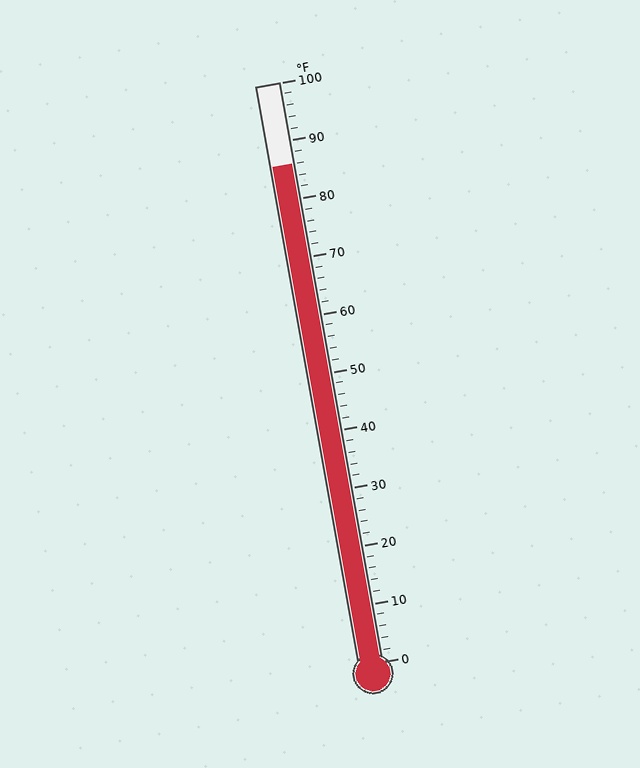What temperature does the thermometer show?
The thermometer shows approximately 86°F.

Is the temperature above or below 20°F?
The temperature is above 20°F.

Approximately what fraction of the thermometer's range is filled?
The thermometer is filled to approximately 85% of its range.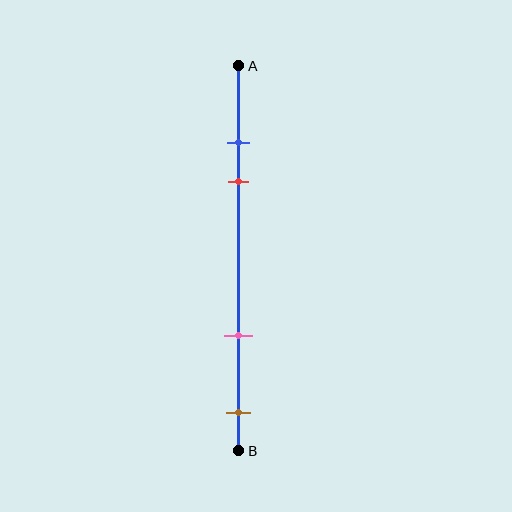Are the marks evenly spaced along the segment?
No, the marks are not evenly spaced.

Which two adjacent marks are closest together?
The blue and red marks are the closest adjacent pair.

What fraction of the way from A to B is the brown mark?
The brown mark is approximately 90% (0.9) of the way from A to B.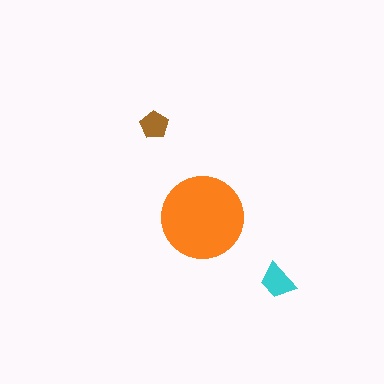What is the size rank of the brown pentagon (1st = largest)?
3rd.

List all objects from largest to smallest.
The orange circle, the cyan trapezoid, the brown pentagon.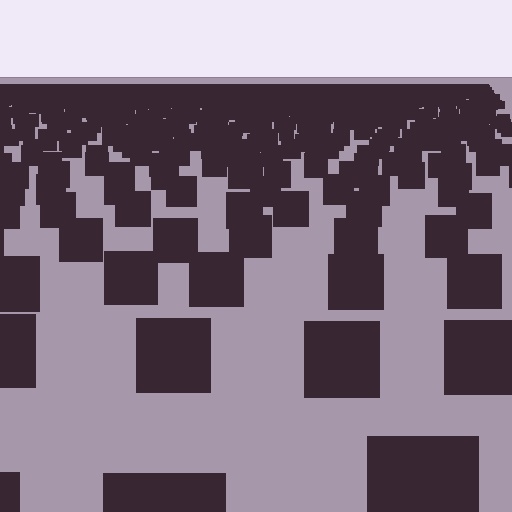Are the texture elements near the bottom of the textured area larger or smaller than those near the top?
Larger. Near the bottom, elements are closer to the viewer and appear at a bigger on-screen size.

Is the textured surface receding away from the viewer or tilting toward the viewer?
The surface is receding away from the viewer. Texture elements get smaller and denser toward the top.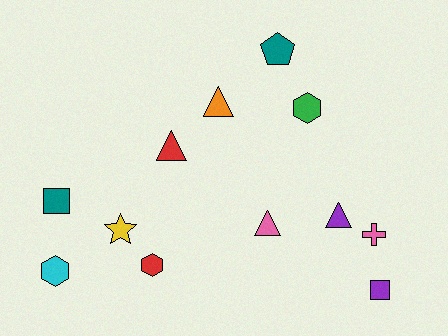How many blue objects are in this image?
There are no blue objects.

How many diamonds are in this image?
There are no diamonds.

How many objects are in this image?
There are 12 objects.